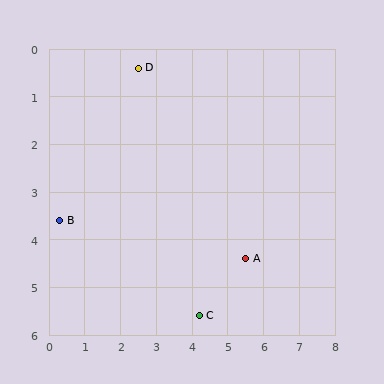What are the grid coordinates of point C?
Point C is at approximately (4.2, 5.6).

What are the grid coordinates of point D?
Point D is at approximately (2.5, 0.4).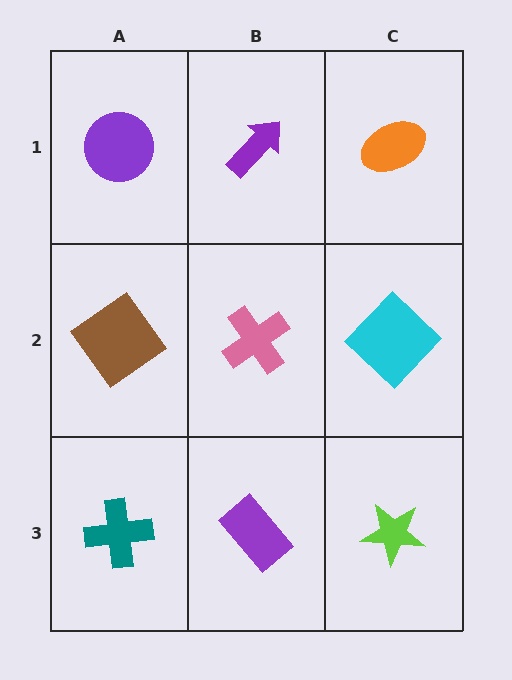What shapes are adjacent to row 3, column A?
A brown diamond (row 2, column A), a purple rectangle (row 3, column B).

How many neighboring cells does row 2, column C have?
3.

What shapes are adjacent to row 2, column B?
A purple arrow (row 1, column B), a purple rectangle (row 3, column B), a brown diamond (row 2, column A), a cyan diamond (row 2, column C).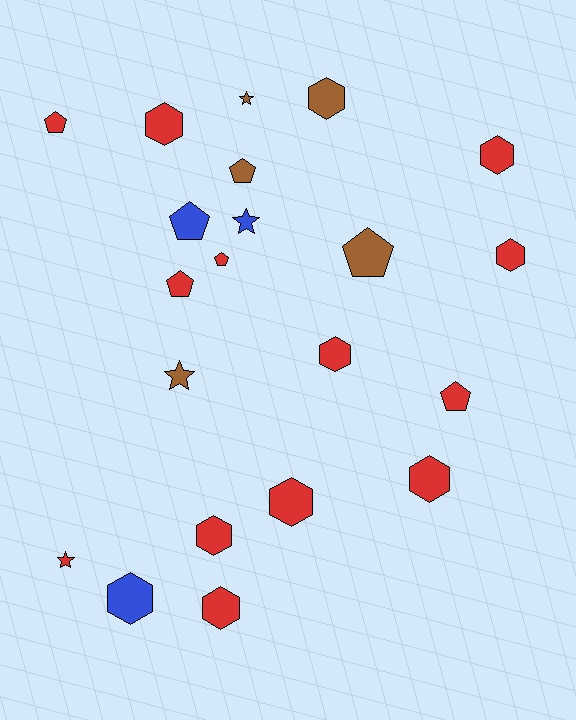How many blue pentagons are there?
There is 1 blue pentagon.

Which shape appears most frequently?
Hexagon, with 10 objects.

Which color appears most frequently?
Red, with 13 objects.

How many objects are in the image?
There are 21 objects.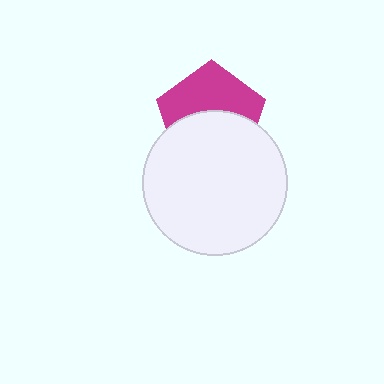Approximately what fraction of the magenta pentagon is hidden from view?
Roughly 51% of the magenta pentagon is hidden behind the white circle.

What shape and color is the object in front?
The object in front is a white circle.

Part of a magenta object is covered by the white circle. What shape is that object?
It is a pentagon.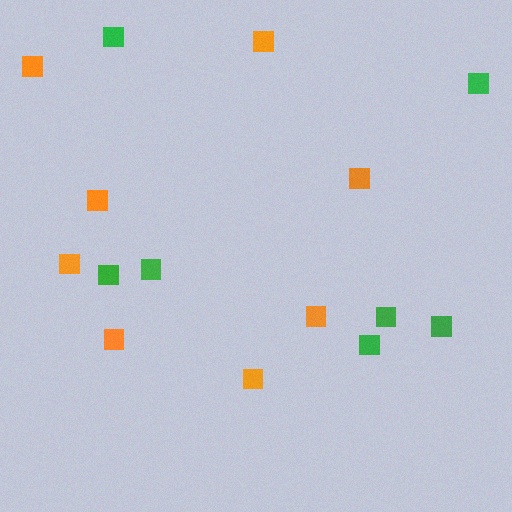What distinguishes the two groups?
There are 2 groups: one group of green squares (7) and one group of orange squares (8).